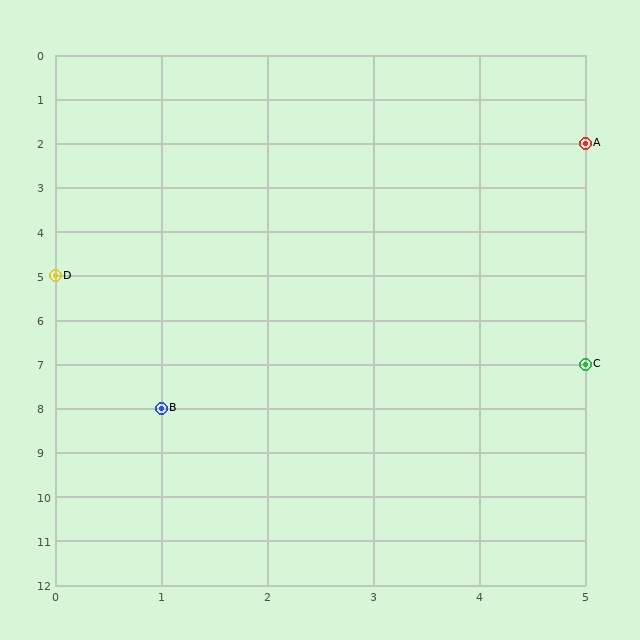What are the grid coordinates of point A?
Point A is at grid coordinates (5, 2).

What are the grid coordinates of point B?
Point B is at grid coordinates (1, 8).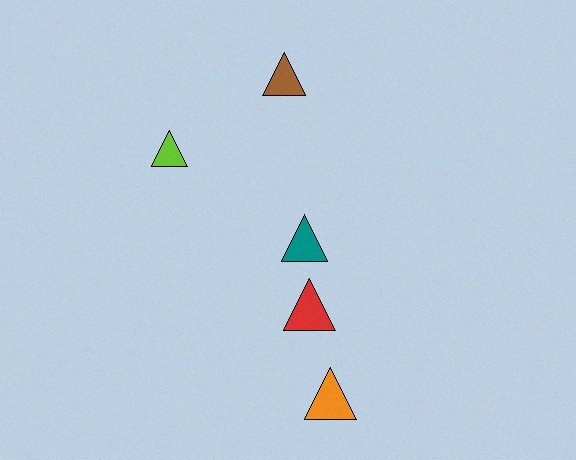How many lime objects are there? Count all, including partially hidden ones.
There is 1 lime object.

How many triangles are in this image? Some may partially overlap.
There are 5 triangles.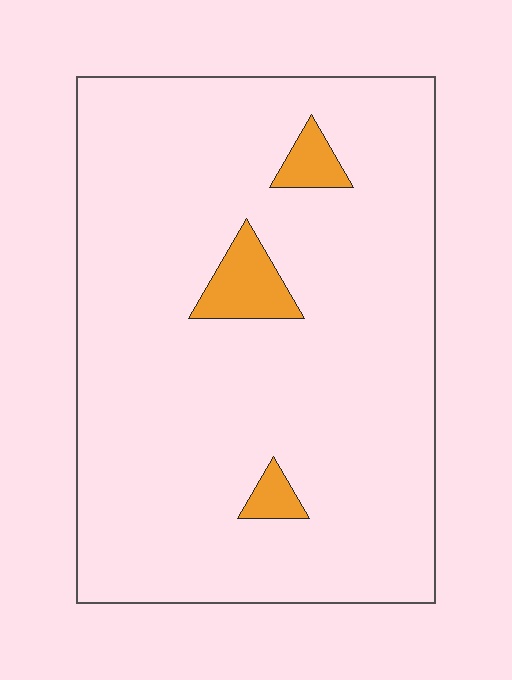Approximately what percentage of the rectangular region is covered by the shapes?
Approximately 5%.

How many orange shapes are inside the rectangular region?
3.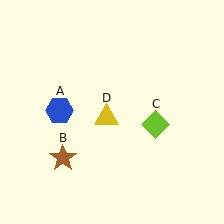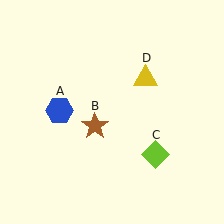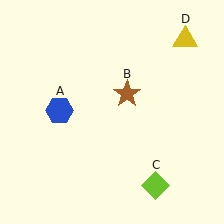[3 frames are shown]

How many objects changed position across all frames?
3 objects changed position: brown star (object B), lime diamond (object C), yellow triangle (object D).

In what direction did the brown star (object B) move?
The brown star (object B) moved up and to the right.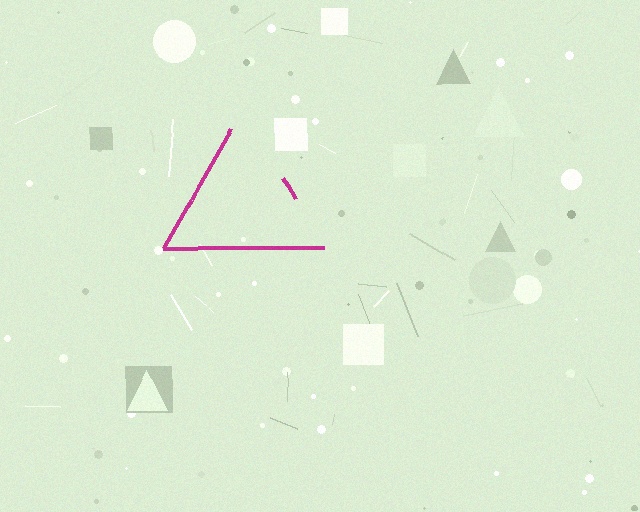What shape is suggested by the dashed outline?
The dashed outline suggests a triangle.